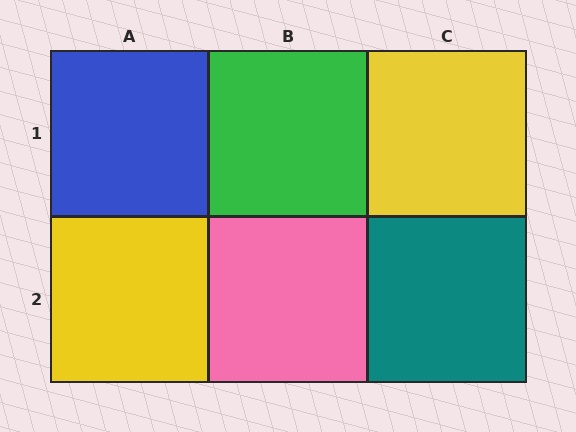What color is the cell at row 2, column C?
Teal.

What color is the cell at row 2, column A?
Yellow.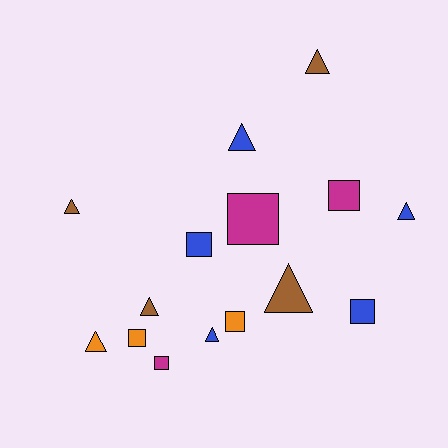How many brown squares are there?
There are no brown squares.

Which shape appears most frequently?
Triangle, with 8 objects.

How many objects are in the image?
There are 15 objects.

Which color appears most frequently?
Blue, with 5 objects.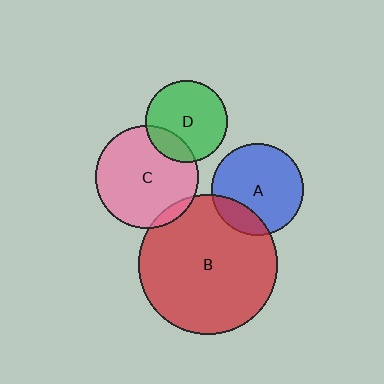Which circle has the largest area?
Circle B (red).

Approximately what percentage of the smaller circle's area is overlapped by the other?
Approximately 20%.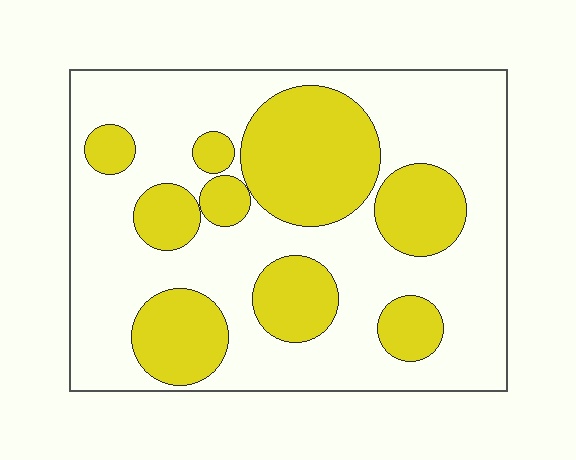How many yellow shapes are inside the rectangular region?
9.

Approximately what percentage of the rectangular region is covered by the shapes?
Approximately 35%.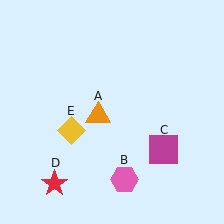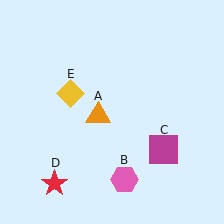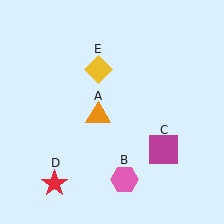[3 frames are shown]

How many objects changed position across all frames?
1 object changed position: yellow diamond (object E).